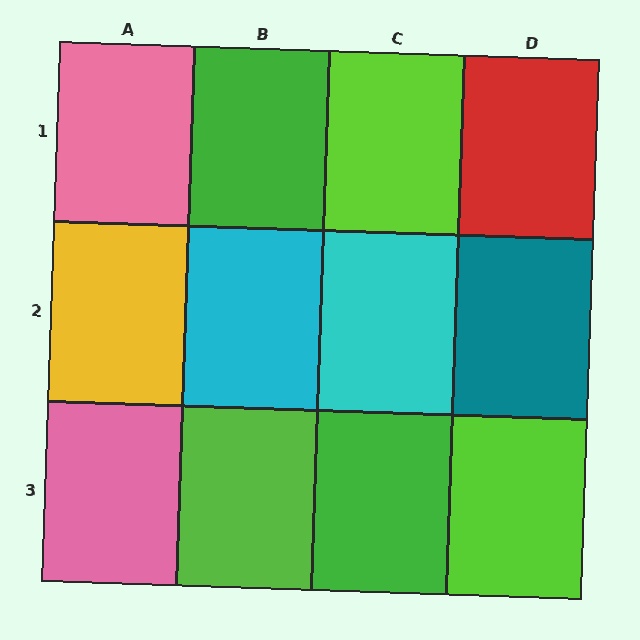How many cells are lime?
3 cells are lime.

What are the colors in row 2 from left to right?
Yellow, cyan, cyan, teal.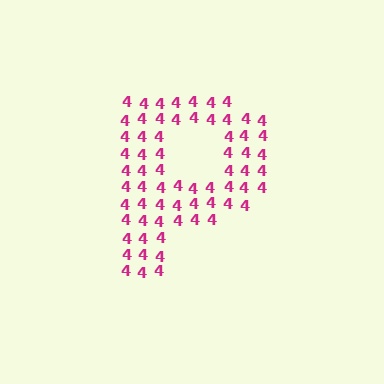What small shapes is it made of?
It is made of small digit 4's.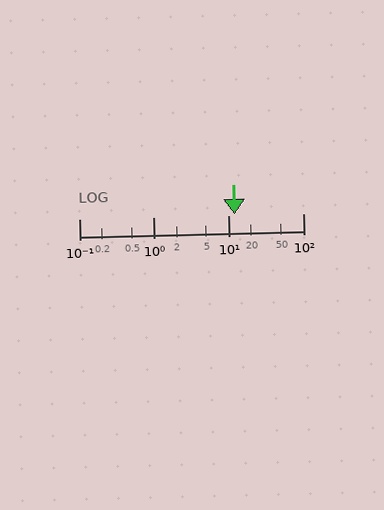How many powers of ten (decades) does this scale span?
The scale spans 3 decades, from 0.1 to 100.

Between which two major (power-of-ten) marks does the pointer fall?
The pointer is between 10 and 100.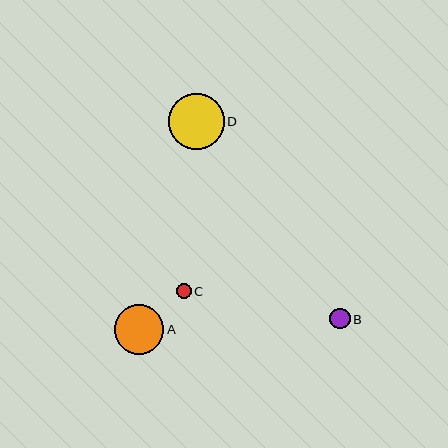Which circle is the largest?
Circle D is the largest with a size of approximately 56 pixels.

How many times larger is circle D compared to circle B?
Circle D is approximately 2.8 times the size of circle B.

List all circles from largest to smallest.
From largest to smallest: D, A, B, C.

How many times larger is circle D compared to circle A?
Circle D is approximately 1.1 times the size of circle A.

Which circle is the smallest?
Circle C is the smallest with a size of approximately 15 pixels.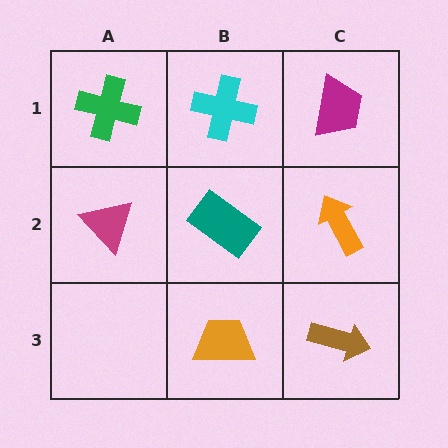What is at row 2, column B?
A teal rectangle.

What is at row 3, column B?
An orange trapezoid.